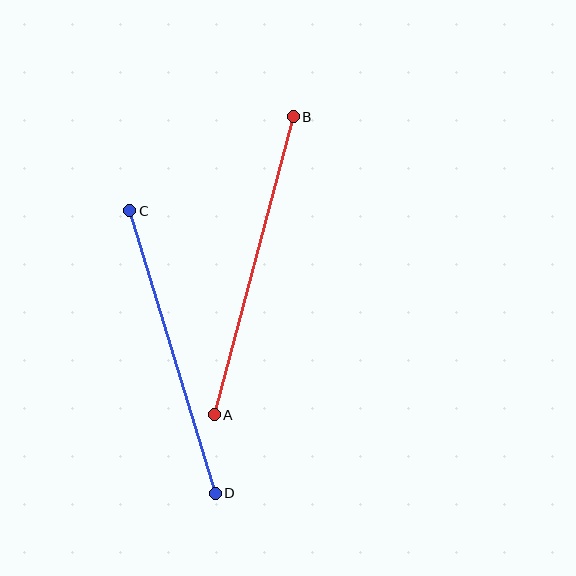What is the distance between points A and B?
The distance is approximately 308 pixels.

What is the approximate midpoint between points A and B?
The midpoint is at approximately (254, 266) pixels.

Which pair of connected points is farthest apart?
Points A and B are farthest apart.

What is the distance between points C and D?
The distance is approximately 295 pixels.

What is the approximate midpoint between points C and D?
The midpoint is at approximately (172, 352) pixels.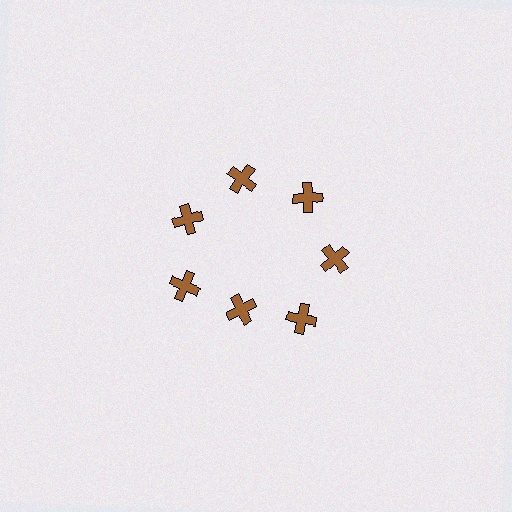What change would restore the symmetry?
The symmetry would be restored by moving it outward, back onto the ring so that all 7 crosses sit at equal angles and equal distance from the center.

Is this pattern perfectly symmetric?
No. The 7 brown crosses are arranged in a ring, but one element near the 6 o'clock position is pulled inward toward the center, breaking the 7-fold rotational symmetry.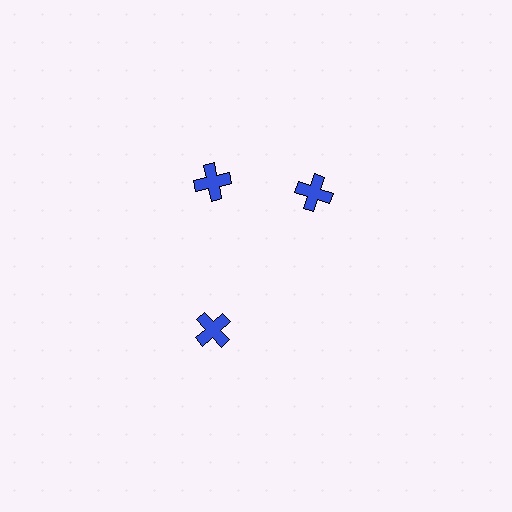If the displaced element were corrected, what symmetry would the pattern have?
It would have 3-fold rotational symmetry — the pattern would map onto itself every 120 degrees.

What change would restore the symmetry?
The symmetry would be restored by rotating it back into even spacing with its neighbors so that all 3 crosses sit at equal angles and equal distance from the center.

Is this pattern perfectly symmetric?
No. The 3 blue crosses are arranged in a ring, but one element near the 3 o'clock position is rotated out of alignment along the ring, breaking the 3-fold rotational symmetry.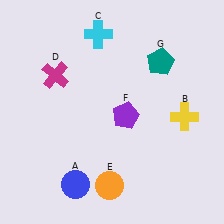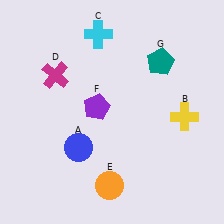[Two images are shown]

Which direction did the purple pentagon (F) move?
The purple pentagon (F) moved left.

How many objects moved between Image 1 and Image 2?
2 objects moved between the two images.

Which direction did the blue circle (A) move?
The blue circle (A) moved up.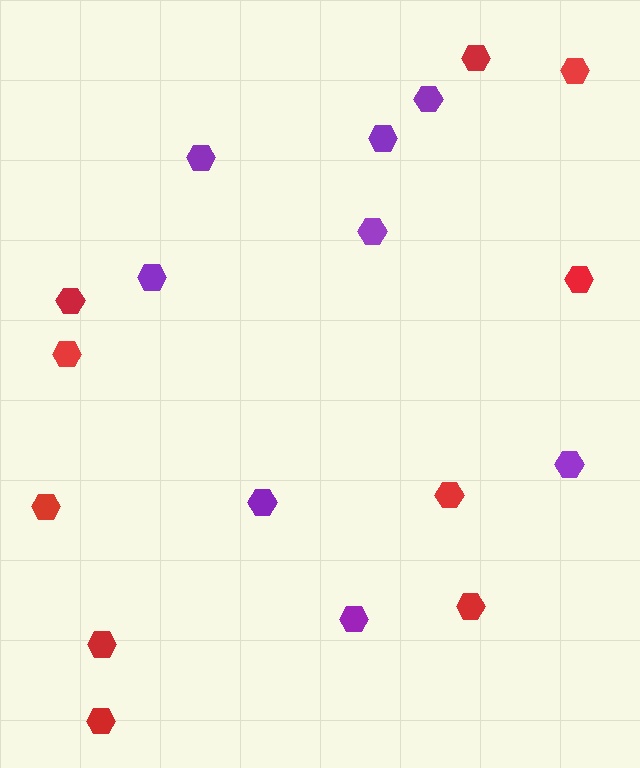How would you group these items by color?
There are 2 groups: one group of red hexagons (10) and one group of purple hexagons (8).